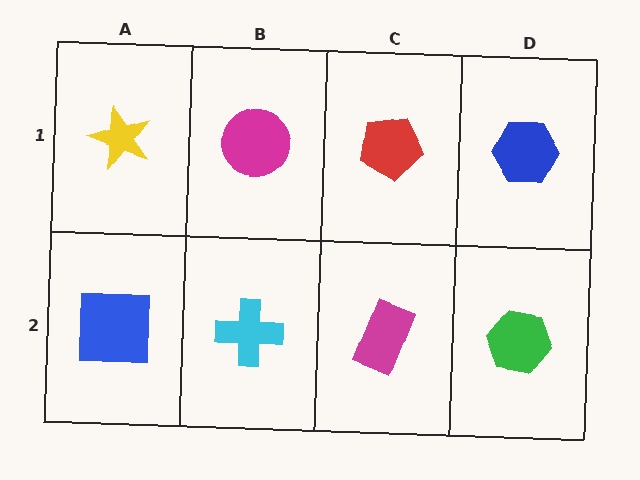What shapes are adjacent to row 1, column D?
A green hexagon (row 2, column D), a red pentagon (row 1, column C).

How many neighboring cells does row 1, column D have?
2.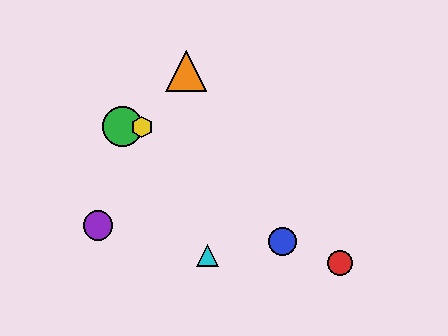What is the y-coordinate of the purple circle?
The purple circle is at y≈226.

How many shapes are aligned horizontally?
2 shapes (the green circle, the yellow hexagon) are aligned horizontally.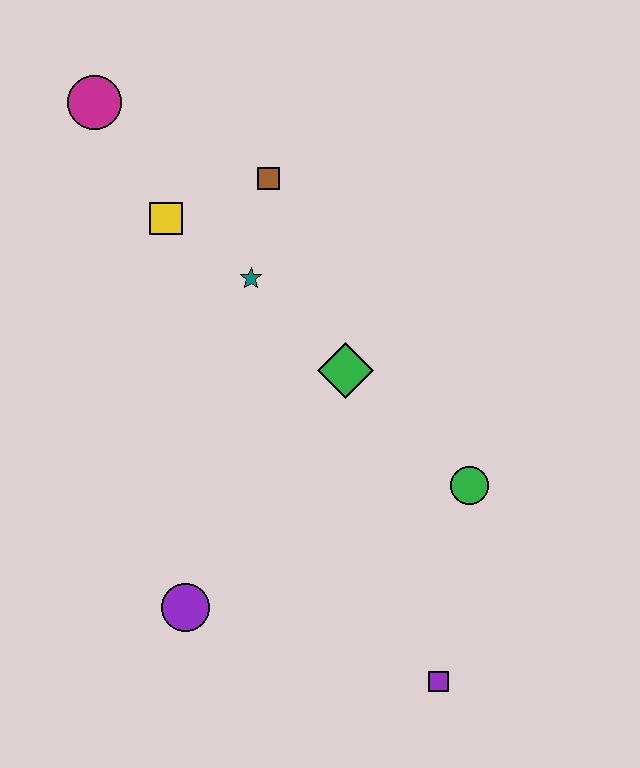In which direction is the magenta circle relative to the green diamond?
The magenta circle is above the green diamond.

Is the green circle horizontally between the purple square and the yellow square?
No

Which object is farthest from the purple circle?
The magenta circle is farthest from the purple circle.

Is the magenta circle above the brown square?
Yes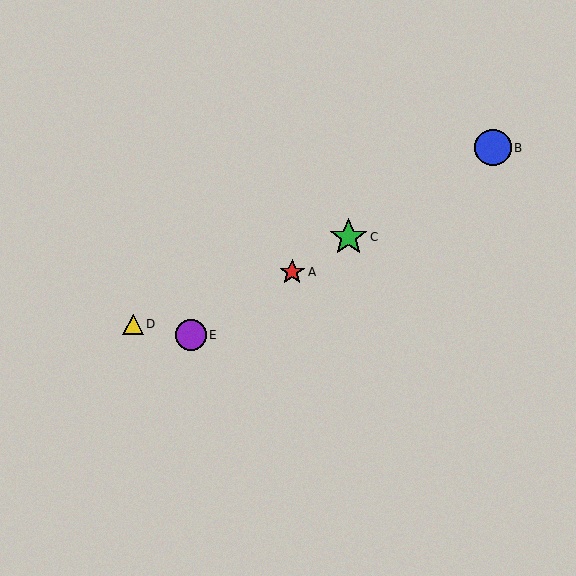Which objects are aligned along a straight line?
Objects A, B, C, E are aligned along a straight line.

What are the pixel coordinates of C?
Object C is at (348, 237).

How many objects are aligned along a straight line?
4 objects (A, B, C, E) are aligned along a straight line.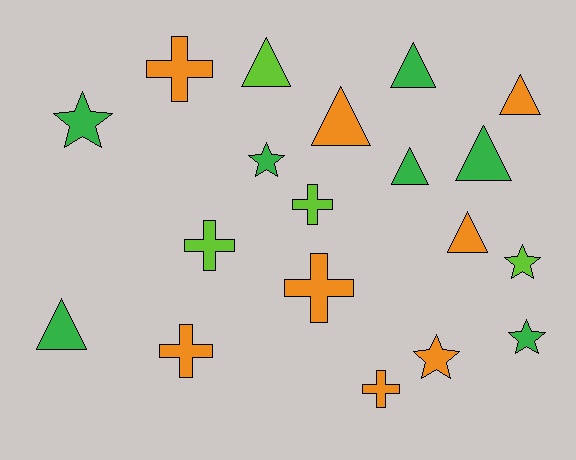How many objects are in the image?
There are 19 objects.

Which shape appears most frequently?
Triangle, with 8 objects.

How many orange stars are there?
There is 1 orange star.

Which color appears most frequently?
Orange, with 8 objects.